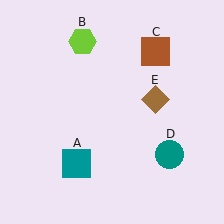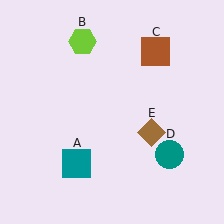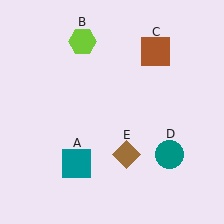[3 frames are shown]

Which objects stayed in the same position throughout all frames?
Teal square (object A) and lime hexagon (object B) and brown square (object C) and teal circle (object D) remained stationary.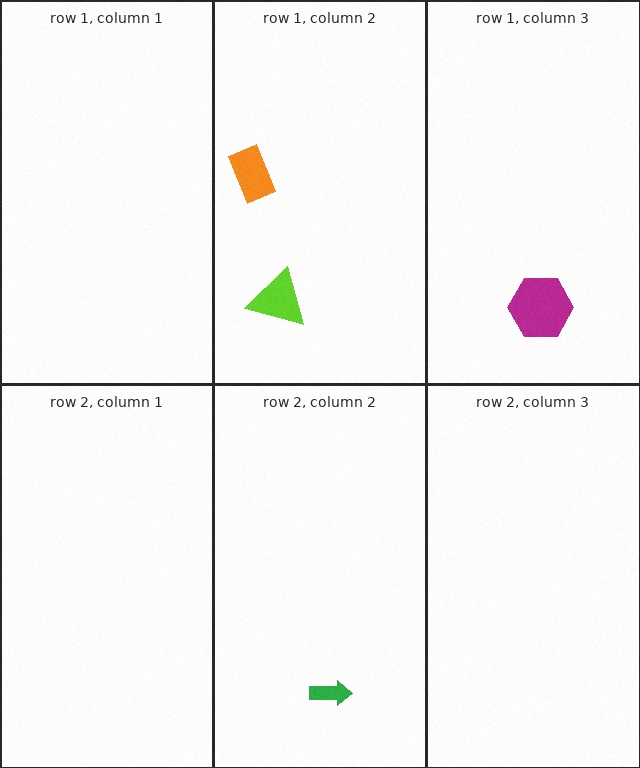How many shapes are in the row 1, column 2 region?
2.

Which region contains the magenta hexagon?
The row 1, column 3 region.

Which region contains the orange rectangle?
The row 1, column 2 region.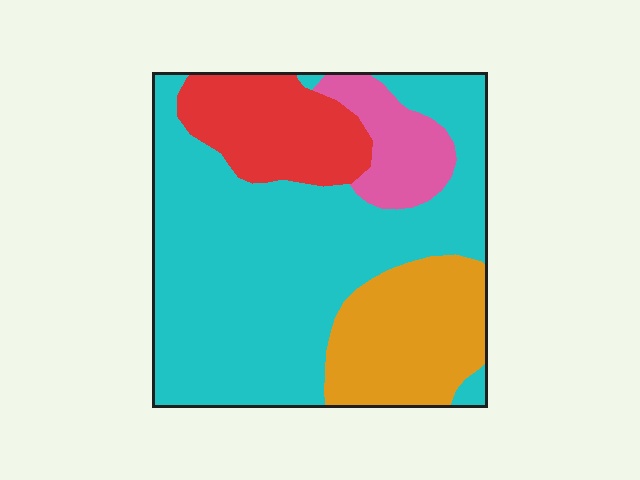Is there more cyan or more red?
Cyan.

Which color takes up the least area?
Pink, at roughly 10%.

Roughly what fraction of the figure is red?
Red covers 15% of the figure.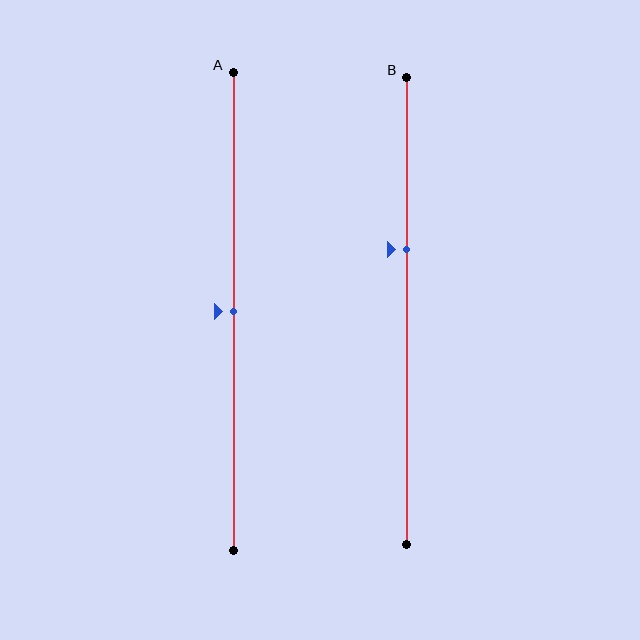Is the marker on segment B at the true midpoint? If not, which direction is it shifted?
No, the marker on segment B is shifted upward by about 13% of the segment length.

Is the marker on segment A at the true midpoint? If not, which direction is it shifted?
Yes, the marker on segment A is at the true midpoint.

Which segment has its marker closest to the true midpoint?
Segment A has its marker closest to the true midpoint.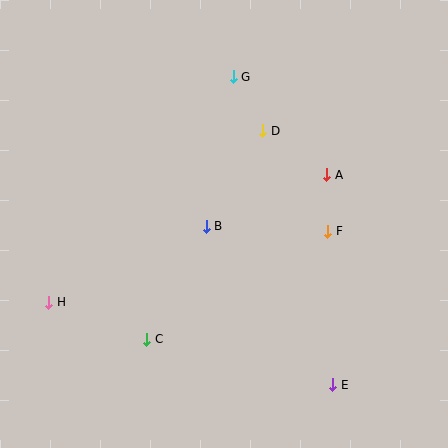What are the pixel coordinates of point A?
Point A is at (327, 175).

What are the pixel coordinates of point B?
Point B is at (206, 226).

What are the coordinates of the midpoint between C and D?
The midpoint between C and D is at (205, 235).